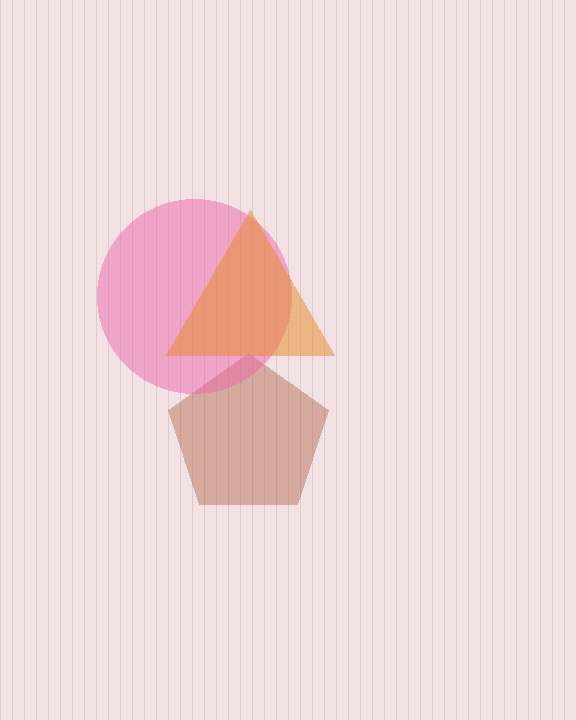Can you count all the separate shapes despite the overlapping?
Yes, there are 3 separate shapes.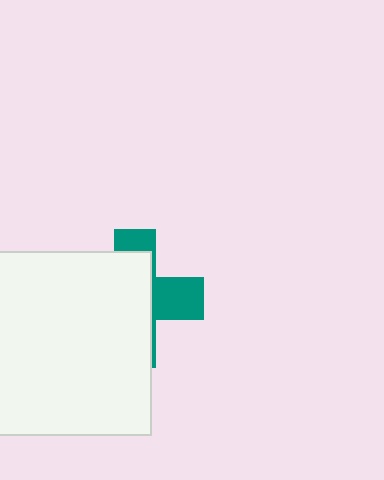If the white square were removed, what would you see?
You would see the complete teal cross.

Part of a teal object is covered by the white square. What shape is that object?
It is a cross.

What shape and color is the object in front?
The object in front is a white square.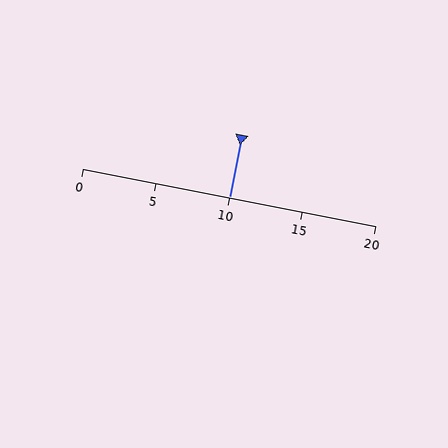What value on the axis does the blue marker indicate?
The marker indicates approximately 10.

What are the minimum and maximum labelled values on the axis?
The axis runs from 0 to 20.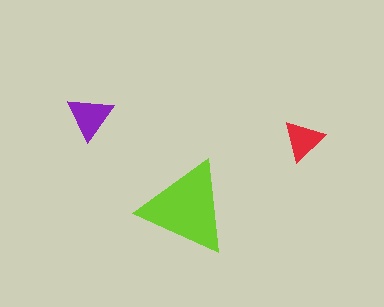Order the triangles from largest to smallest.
the lime one, the purple one, the red one.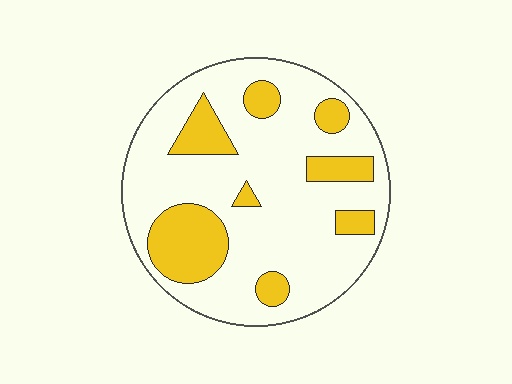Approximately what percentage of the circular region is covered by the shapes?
Approximately 25%.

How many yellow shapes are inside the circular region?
8.